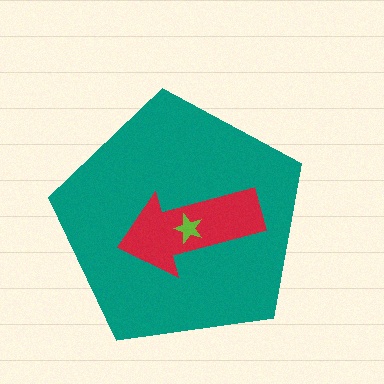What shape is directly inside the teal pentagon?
The red arrow.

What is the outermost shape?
The teal pentagon.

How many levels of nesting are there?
3.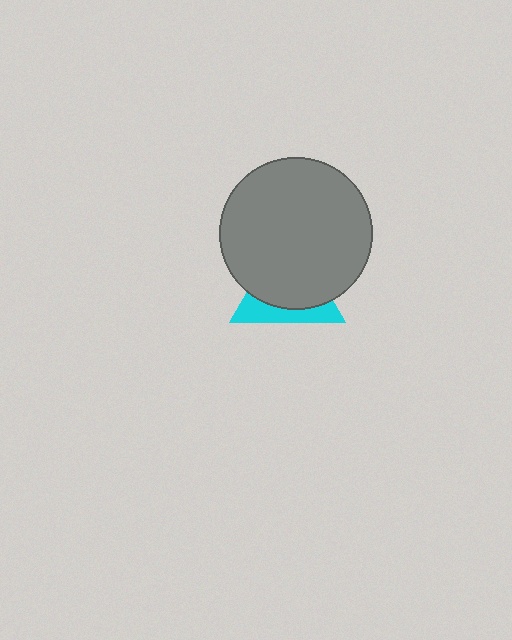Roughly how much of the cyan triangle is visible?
A small part of it is visible (roughly 33%).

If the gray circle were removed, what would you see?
You would see the complete cyan triangle.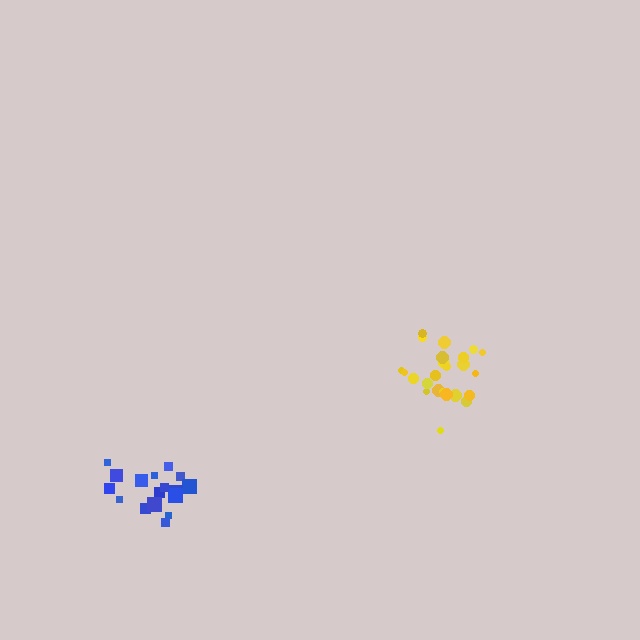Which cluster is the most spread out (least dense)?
Blue.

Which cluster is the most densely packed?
Yellow.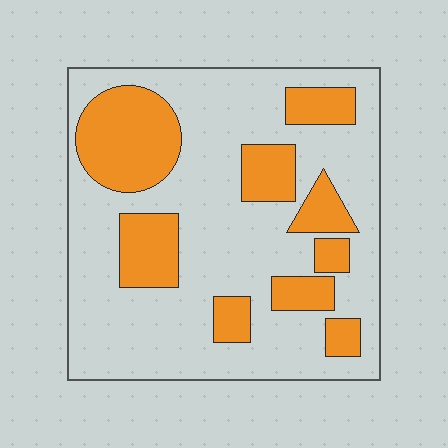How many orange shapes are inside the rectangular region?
9.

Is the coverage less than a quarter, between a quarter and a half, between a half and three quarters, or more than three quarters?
Between a quarter and a half.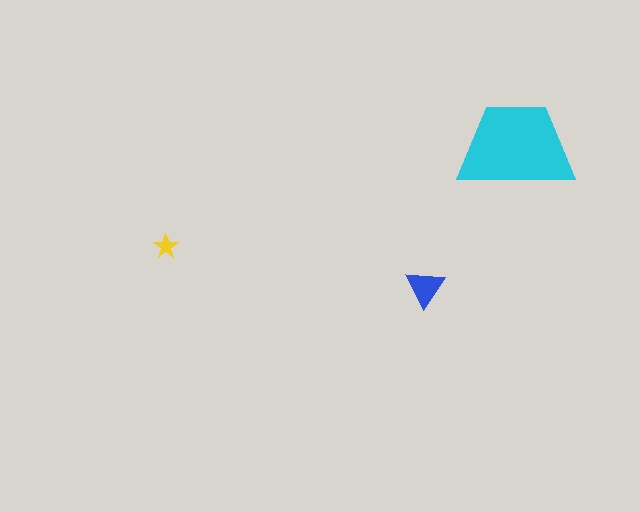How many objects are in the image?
There are 3 objects in the image.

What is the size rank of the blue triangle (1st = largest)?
2nd.